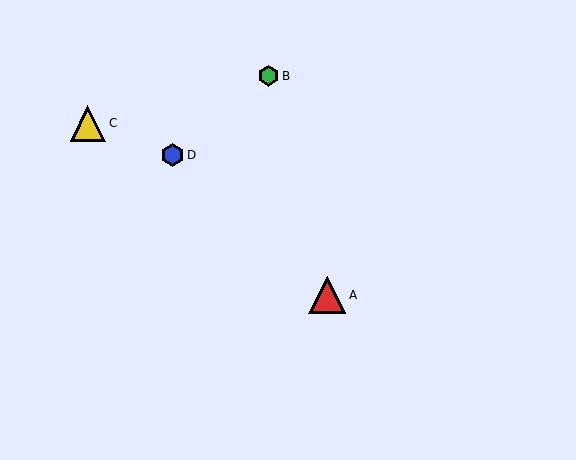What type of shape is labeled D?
Shape D is a blue hexagon.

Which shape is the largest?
The red triangle (labeled A) is the largest.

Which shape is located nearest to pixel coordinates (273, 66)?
The green hexagon (labeled B) at (269, 76) is nearest to that location.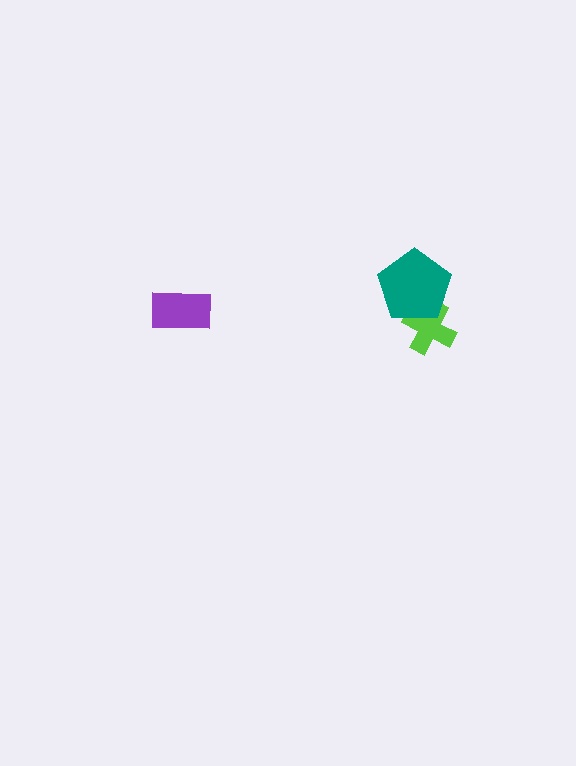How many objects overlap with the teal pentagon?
1 object overlaps with the teal pentagon.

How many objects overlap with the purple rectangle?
0 objects overlap with the purple rectangle.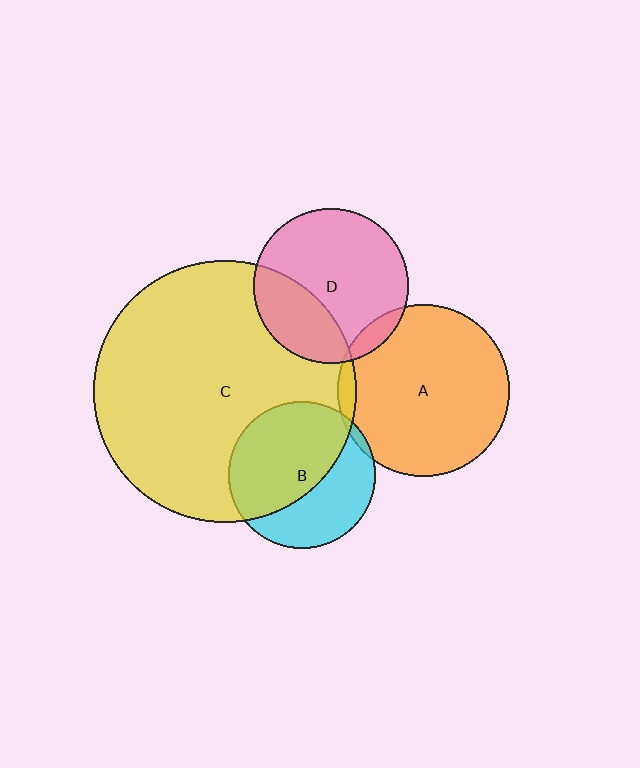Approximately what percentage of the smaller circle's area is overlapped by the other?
Approximately 5%.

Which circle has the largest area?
Circle C (yellow).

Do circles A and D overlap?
Yes.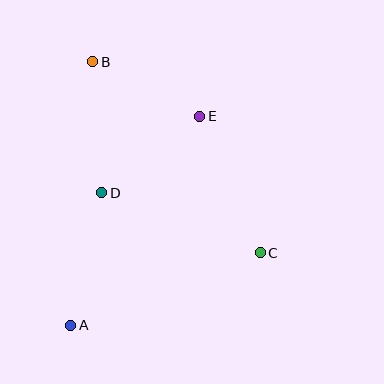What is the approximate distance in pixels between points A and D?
The distance between A and D is approximately 136 pixels.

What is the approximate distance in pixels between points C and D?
The distance between C and D is approximately 170 pixels.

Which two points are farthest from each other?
Points A and B are farthest from each other.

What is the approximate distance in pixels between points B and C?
The distance between B and C is approximately 254 pixels.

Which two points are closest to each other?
Points B and E are closest to each other.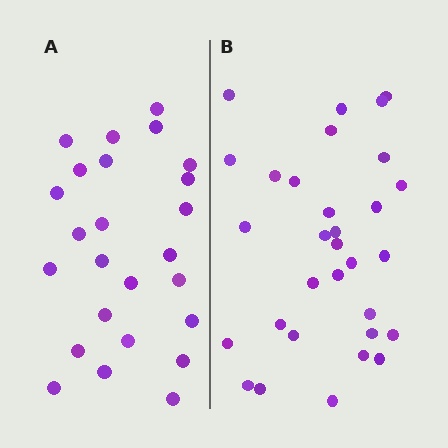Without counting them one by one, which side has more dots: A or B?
Region B (the right region) has more dots.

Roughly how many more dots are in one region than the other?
Region B has about 6 more dots than region A.